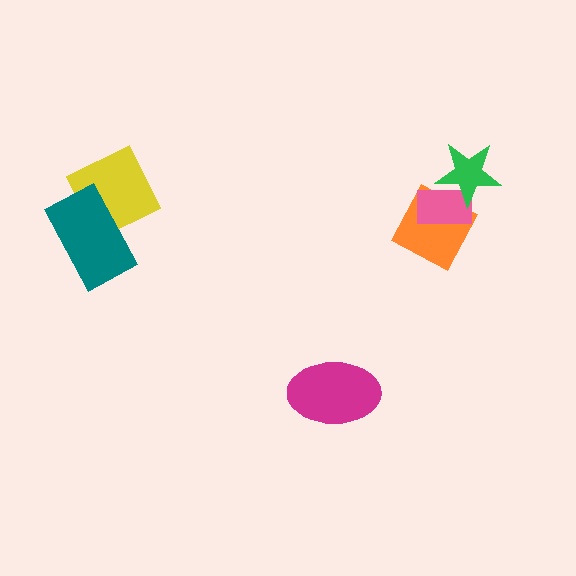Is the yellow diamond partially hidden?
Yes, it is partially covered by another shape.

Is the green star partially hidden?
No, no other shape covers it.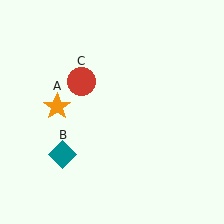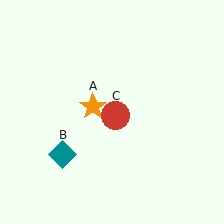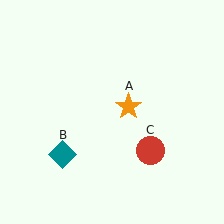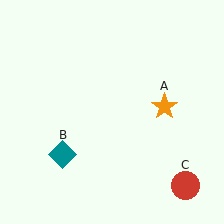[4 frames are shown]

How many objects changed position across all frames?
2 objects changed position: orange star (object A), red circle (object C).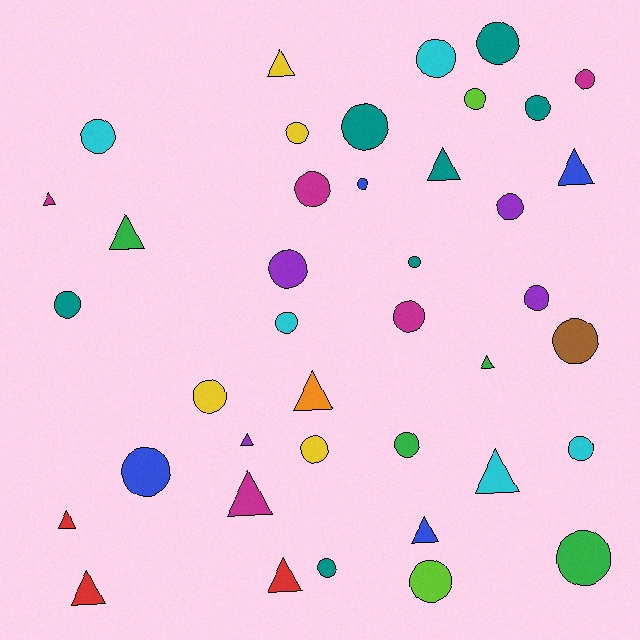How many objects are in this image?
There are 40 objects.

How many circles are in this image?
There are 26 circles.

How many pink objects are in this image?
There are no pink objects.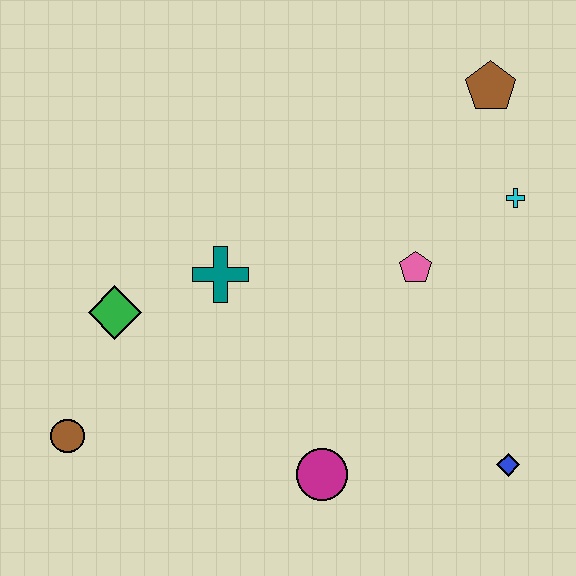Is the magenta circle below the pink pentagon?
Yes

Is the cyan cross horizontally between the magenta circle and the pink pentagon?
No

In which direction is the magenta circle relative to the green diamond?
The magenta circle is to the right of the green diamond.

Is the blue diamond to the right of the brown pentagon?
Yes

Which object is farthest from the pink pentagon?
The brown circle is farthest from the pink pentagon.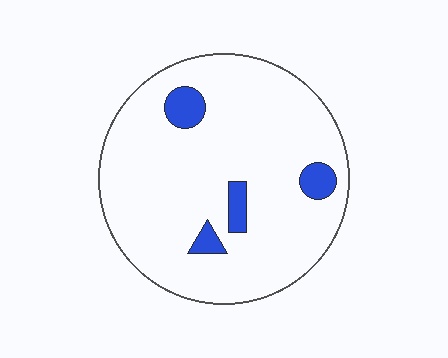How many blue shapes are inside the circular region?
4.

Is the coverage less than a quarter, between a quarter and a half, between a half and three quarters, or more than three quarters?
Less than a quarter.